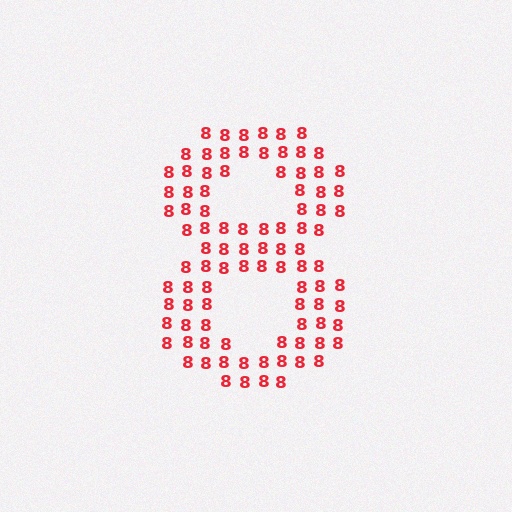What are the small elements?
The small elements are digit 8's.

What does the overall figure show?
The overall figure shows the digit 8.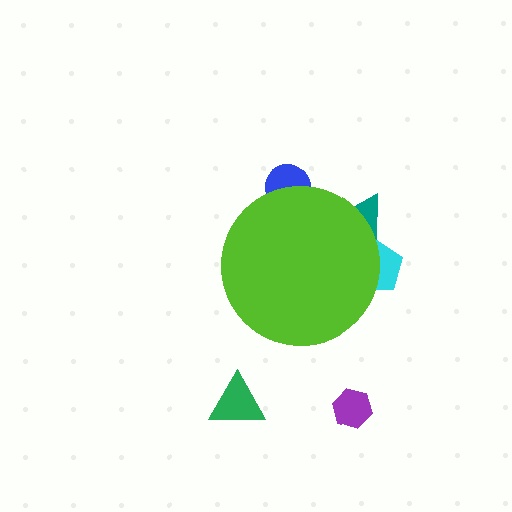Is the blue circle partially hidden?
Yes, the blue circle is partially hidden behind the lime circle.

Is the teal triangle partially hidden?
Yes, the teal triangle is partially hidden behind the lime circle.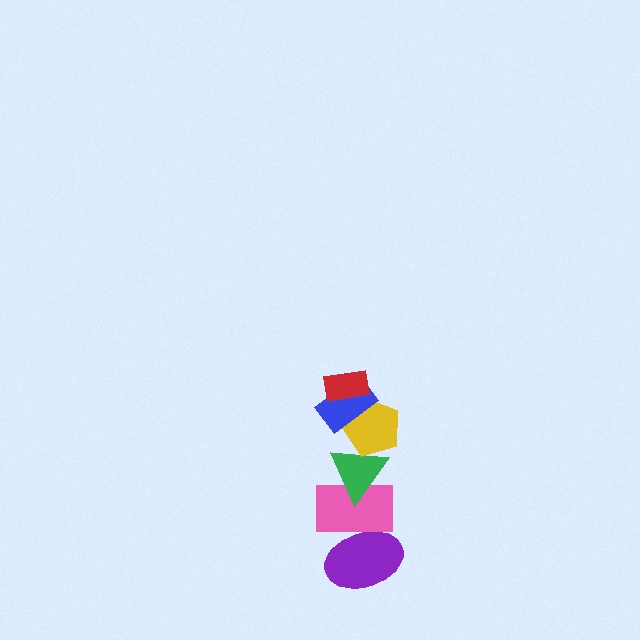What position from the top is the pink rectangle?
The pink rectangle is 5th from the top.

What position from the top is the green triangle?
The green triangle is 4th from the top.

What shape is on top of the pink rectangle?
The green triangle is on top of the pink rectangle.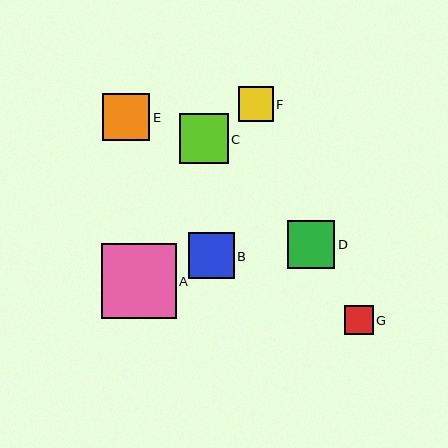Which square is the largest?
Square A is the largest with a size of approximately 74 pixels.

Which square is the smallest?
Square G is the smallest with a size of approximately 29 pixels.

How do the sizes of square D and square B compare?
Square D and square B are approximately the same size.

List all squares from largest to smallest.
From largest to smallest: A, C, D, E, B, F, G.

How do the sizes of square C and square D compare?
Square C and square D are approximately the same size.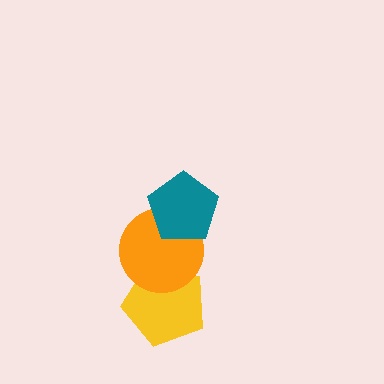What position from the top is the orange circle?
The orange circle is 2nd from the top.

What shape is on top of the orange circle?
The teal pentagon is on top of the orange circle.